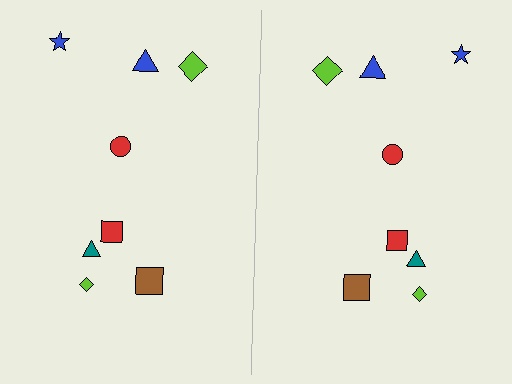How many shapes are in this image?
There are 16 shapes in this image.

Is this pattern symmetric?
Yes, this pattern has bilateral (reflection) symmetry.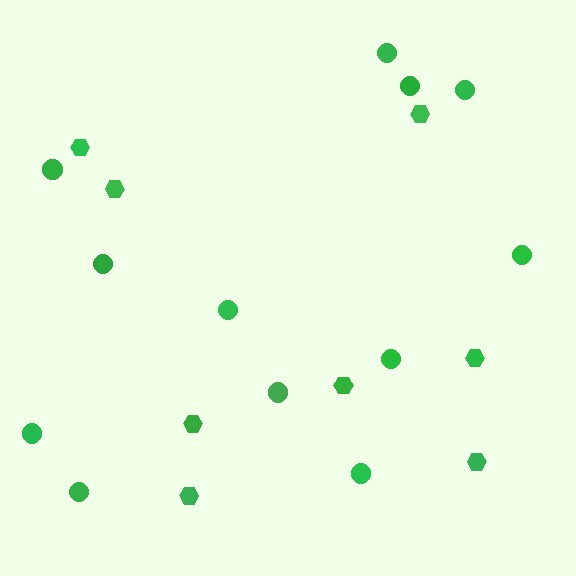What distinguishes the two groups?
There are 2 groups: one group of circles (12) and one group of hexagons (8).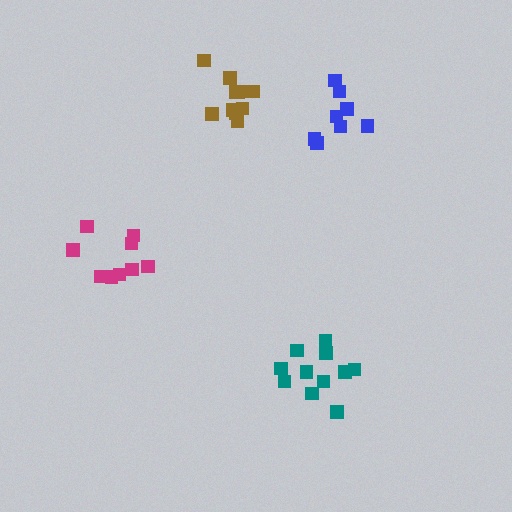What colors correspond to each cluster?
The clusters are colored: magenta, teal, blue, brown.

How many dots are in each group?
Group 1: 9 dots, Group 2: 11 dots, Group 3: 8 dots, Group 4: 11 dots (39 total).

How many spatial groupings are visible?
There are 4 spatial groupings.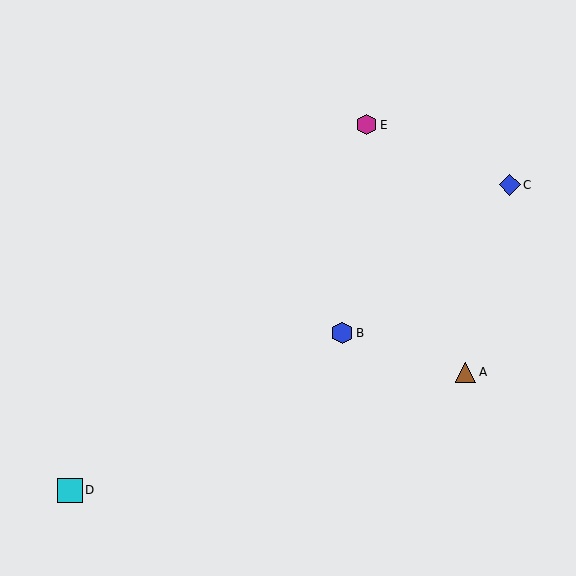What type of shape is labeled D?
Shape D is a cyan square.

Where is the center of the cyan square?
The center of the cyan square is at (70, 490).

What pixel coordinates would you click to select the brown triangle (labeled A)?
Click at (466, 372) to select the brown triangle A.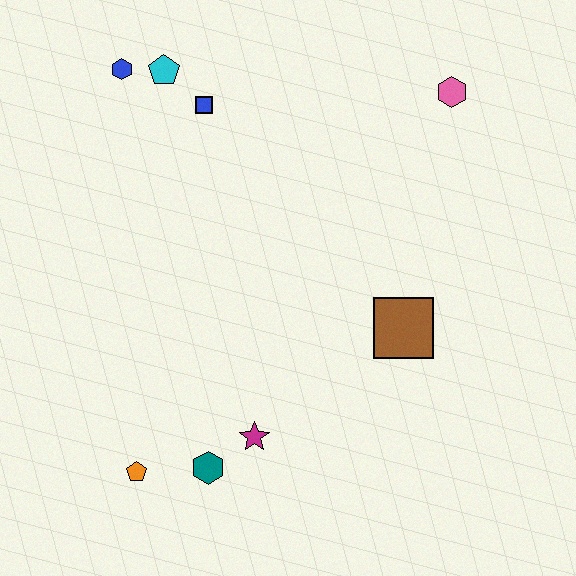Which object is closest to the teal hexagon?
The magenta star is closest to the teal hexagon.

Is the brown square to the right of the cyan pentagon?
Yes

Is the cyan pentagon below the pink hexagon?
No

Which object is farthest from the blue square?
The orange pentagon is farthest from the blue square.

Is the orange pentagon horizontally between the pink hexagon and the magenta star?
No